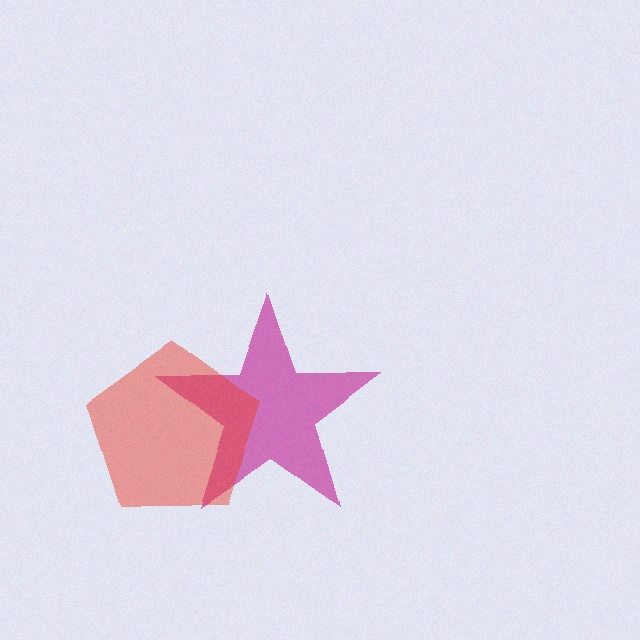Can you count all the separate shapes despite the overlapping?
Yes, there are 2 separate shapes.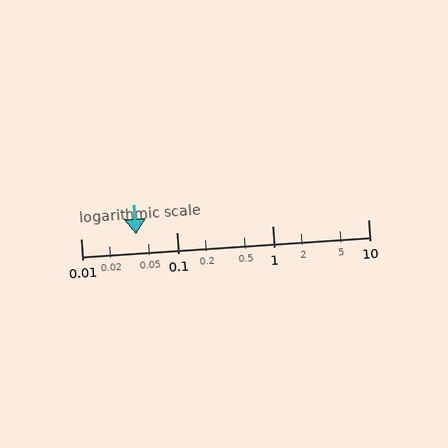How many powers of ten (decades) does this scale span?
The scale spans 3 decades, from 0.01 to 10.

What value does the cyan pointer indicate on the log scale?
The pointer indicates approximately 0.038.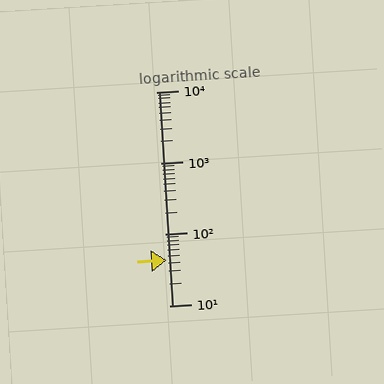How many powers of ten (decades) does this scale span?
The scale spans 3 decades, from 10 to 10000.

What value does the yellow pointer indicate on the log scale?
The pointer indicates approximately 44.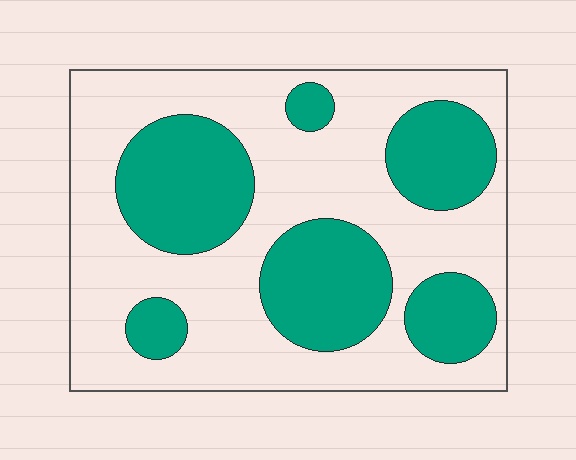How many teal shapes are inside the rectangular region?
6.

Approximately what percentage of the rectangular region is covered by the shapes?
Approximately 35%.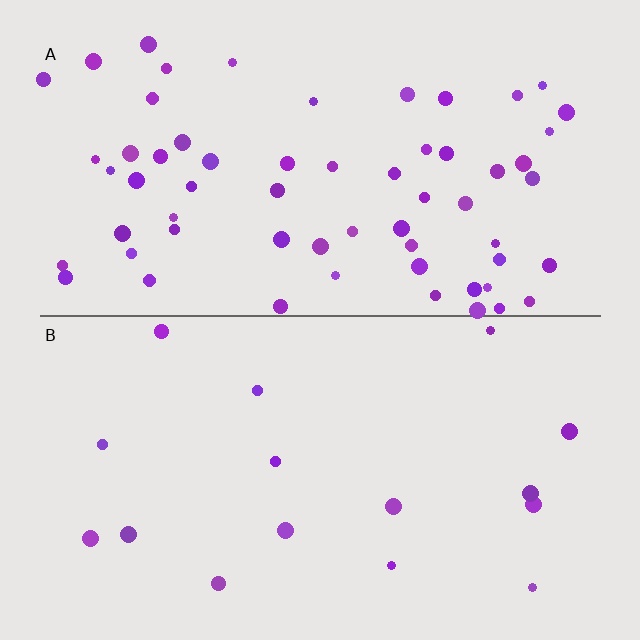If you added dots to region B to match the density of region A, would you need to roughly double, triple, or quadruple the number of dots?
Approximately quadruple.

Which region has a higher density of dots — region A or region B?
A (the top).